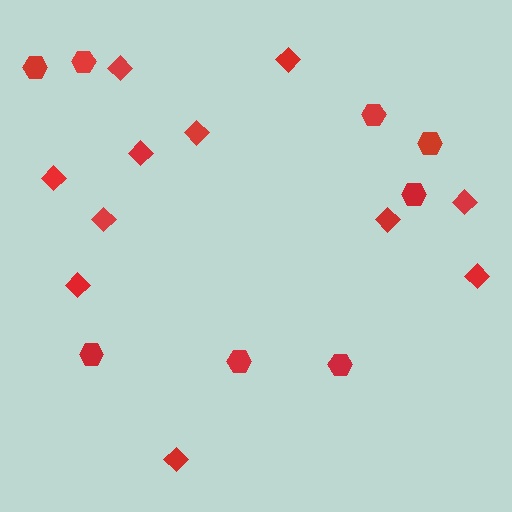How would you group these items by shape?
There are 2 groups: one group of hexagons (8) and one group of diamonds (11).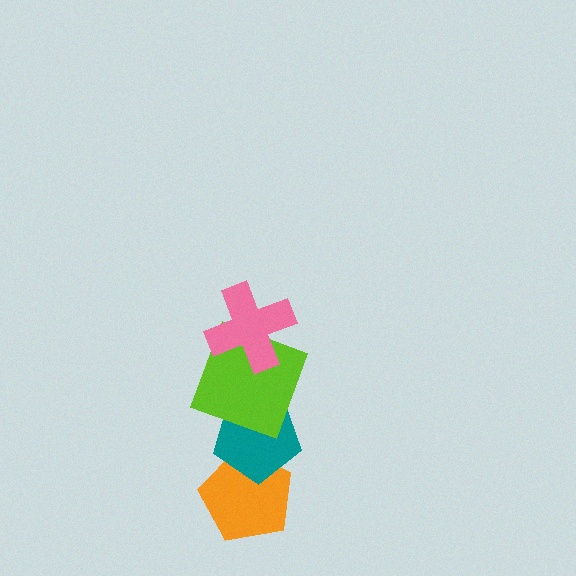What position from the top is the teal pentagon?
The teal pentagon is 3rd from the top.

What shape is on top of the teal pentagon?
The lime square is on top of the teal pentagon.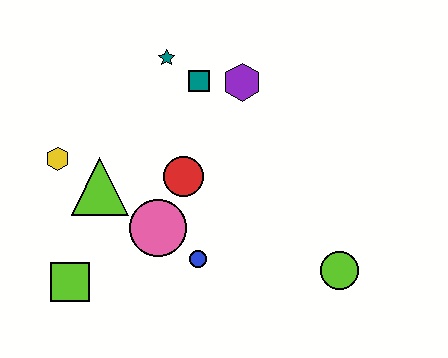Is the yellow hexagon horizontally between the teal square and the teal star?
No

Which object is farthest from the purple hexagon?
The lime square is farthest from the purple hexagon.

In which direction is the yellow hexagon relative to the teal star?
The yellow hexagon is to the left of the teal star.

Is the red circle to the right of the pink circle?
Yes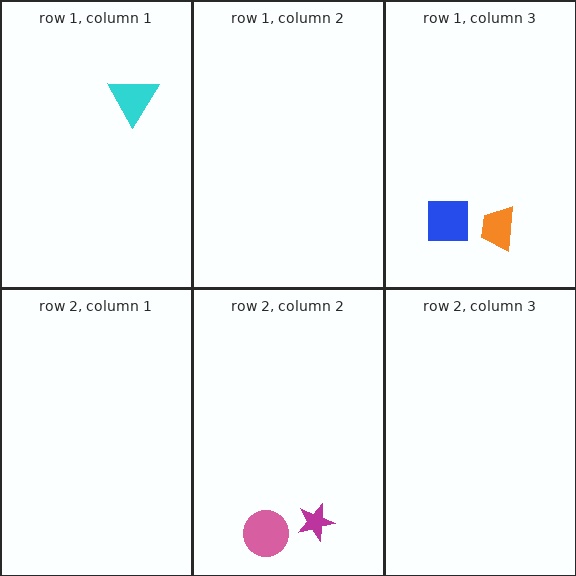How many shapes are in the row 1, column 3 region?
2.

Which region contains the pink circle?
The row 2, column 2 region.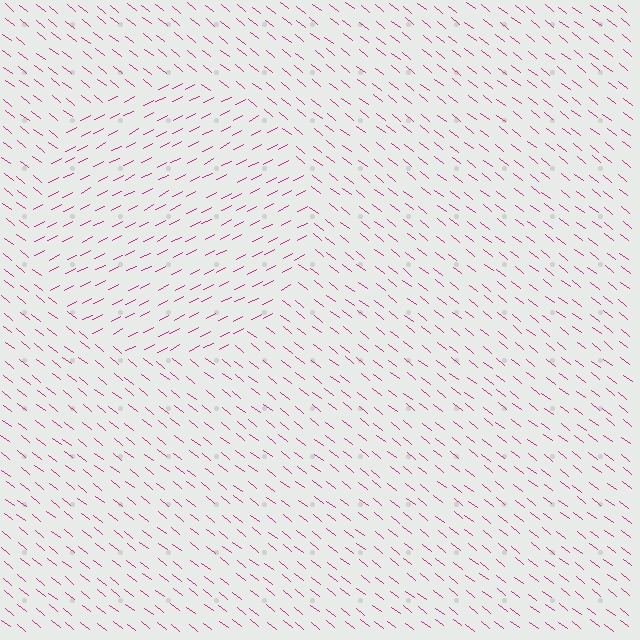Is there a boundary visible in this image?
Yes, there is a texture boundary formed by a change in line orientation.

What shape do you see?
I see a circle.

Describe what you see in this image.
The image is filled with small magenta line segments. A circle region in the image has lines oriented differently from the surrounding lines, creating a visible texture boundary.